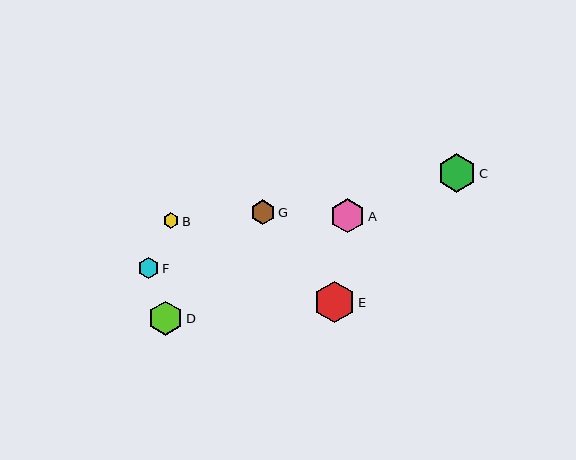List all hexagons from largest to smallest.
From largest to smallest: E, C, D, A, G, F, B.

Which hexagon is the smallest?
Hexagon B is the smallest with a size of approximately 15 pixels.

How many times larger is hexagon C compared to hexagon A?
Hexagon C is approximately 1.1 times the size of hexagon A.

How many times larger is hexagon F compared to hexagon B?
Hexagon F is approximately 1.4 times the size of hexagon B.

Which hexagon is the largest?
Hexagon E is the largest with a size of approximately 41 pixels.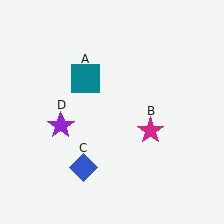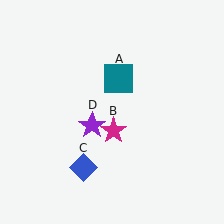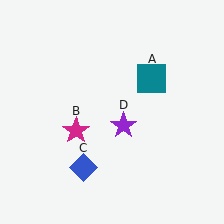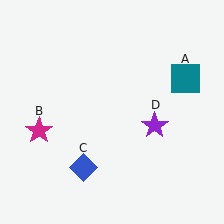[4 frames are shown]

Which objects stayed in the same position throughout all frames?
Blue diamond (object C) remained stationary.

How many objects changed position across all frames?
3 objects changed position: teal square (object A), magenta star (object B), purple star (object D).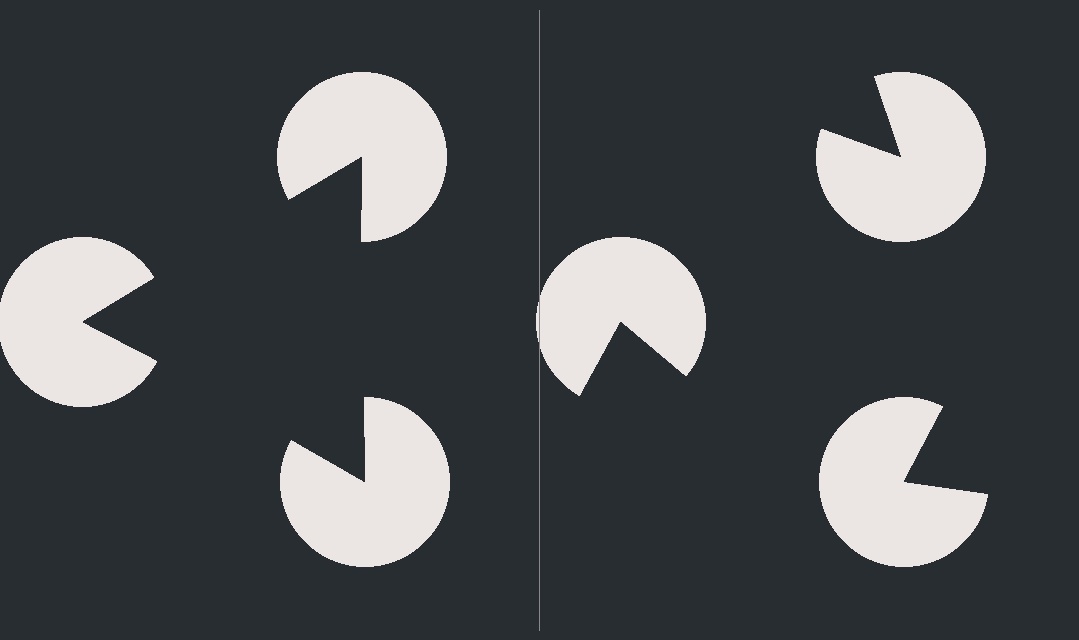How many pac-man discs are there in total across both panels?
6 — 3 on each side.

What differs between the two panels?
The pac-man discs are positioned identically on both sides; only the wedge orientations differ. On the left they align to a triangle; on the right they are misaligned.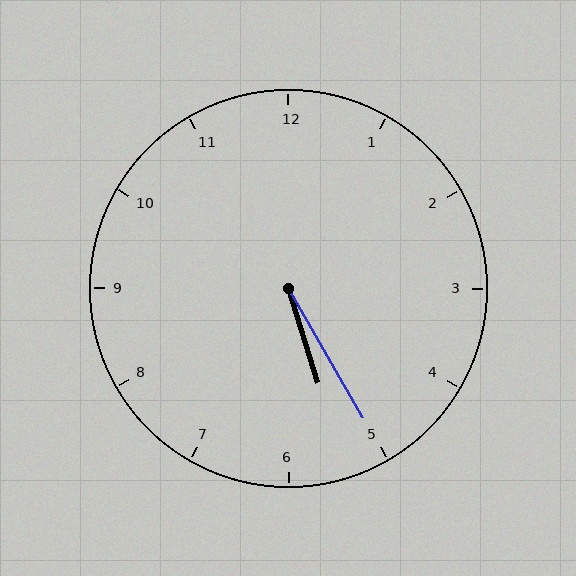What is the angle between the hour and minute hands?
Approximately 12 degrees.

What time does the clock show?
5:25.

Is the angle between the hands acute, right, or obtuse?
It is acute.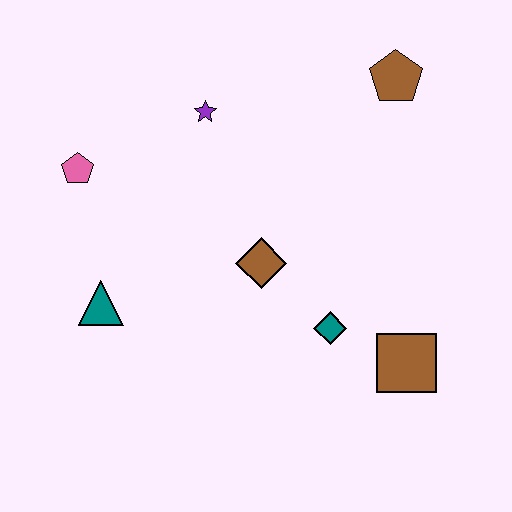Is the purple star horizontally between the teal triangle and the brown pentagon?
Yes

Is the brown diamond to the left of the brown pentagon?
Yes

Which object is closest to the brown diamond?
The teal diamond is closest to the brown diamond.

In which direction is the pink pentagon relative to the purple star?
The pink pentagon is to the left of the purple star.